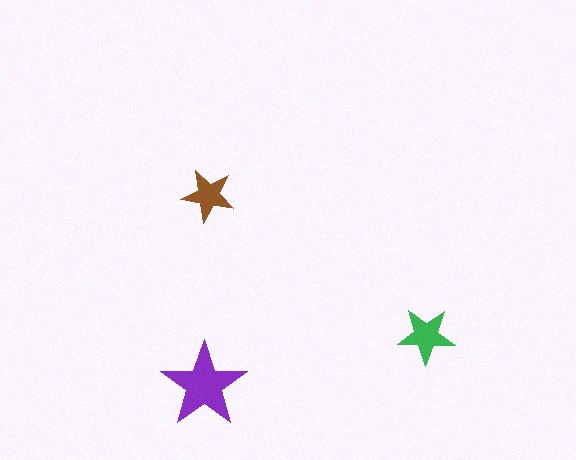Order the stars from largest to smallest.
the purple one, the green one, the brown one.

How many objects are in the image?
There are 3 objects in the image.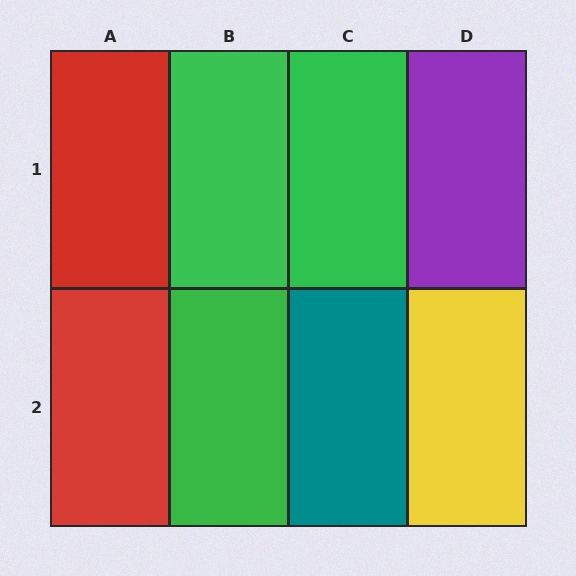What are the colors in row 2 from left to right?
Red, green, teal, yellow.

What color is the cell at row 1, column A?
Red.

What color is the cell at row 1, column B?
Green.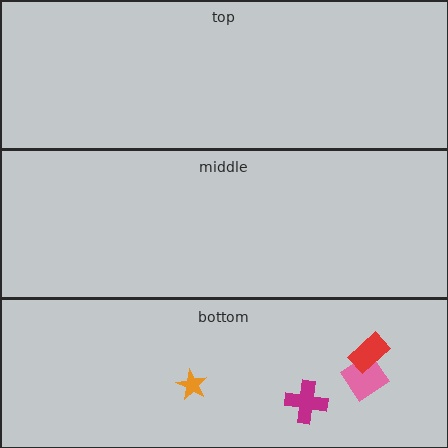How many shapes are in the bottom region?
4.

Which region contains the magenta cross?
The bottom region.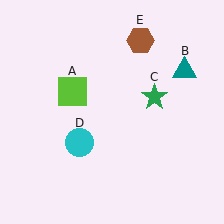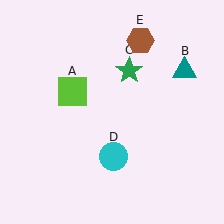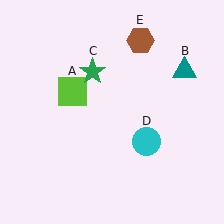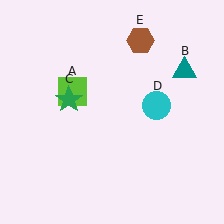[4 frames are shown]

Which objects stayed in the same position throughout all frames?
Lime square (object A) and teal triangle (object B) and brown hexagon (object E) remained stationary.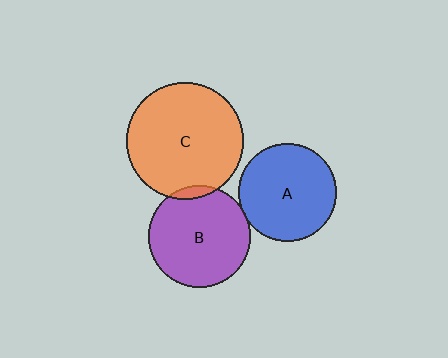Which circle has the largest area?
Circle C (orange).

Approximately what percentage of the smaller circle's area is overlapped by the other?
Approximately 5%.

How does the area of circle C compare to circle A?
Approximately 1.4 times.